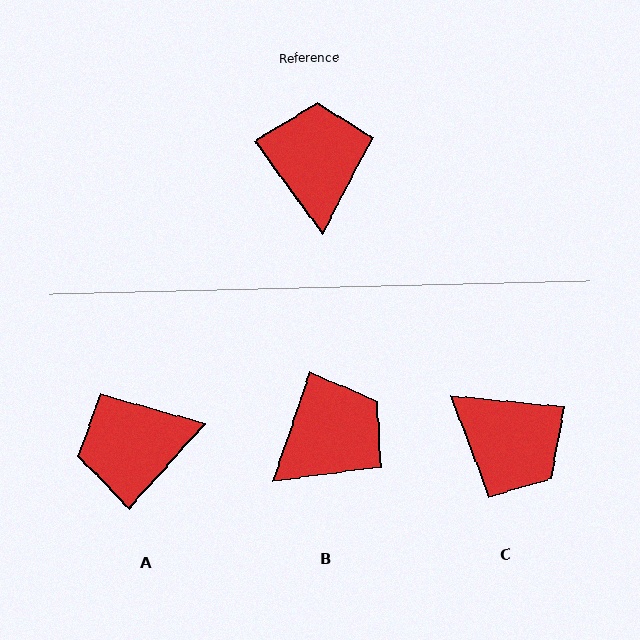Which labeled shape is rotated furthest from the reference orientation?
C, about 132 degrees away.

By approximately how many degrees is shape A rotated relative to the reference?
Approximately 102 degrees counter-clockwise.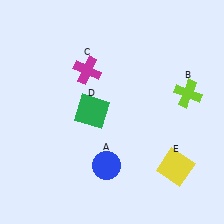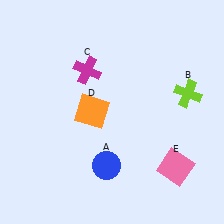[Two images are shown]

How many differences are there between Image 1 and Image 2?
There are 2 differences between the two images.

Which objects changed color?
D changed from green to orange. E changed from yellow to pink.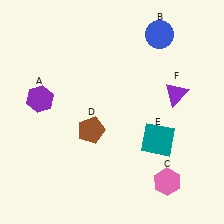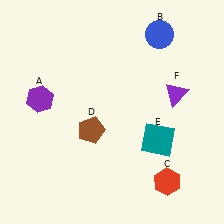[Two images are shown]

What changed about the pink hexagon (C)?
In Image 1, C is pink. In Image 2, it changed to red.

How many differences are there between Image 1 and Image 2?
There is 1 difference between the two images.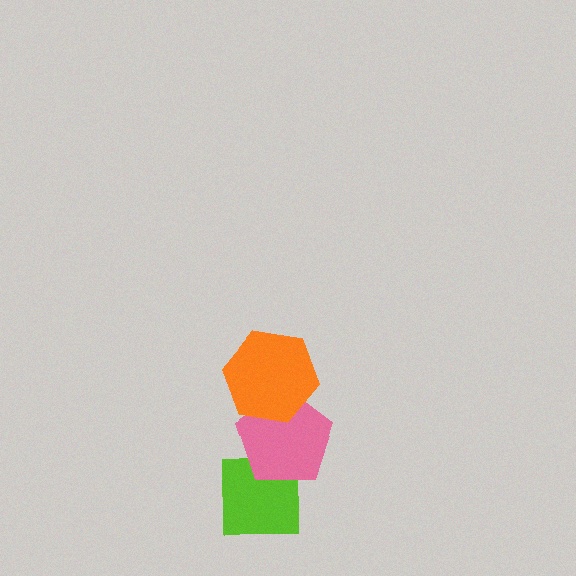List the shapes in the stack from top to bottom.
From top to bottom: the orange hexagon, the pink pentagon, the lime square.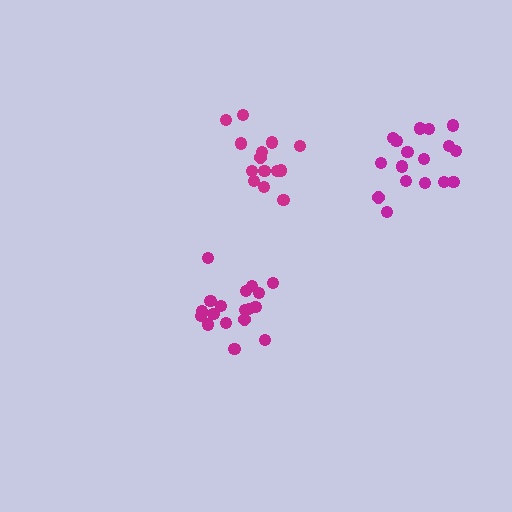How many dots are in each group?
Group 1: 18 dots, Group 2: 17 dots, Group 3: 14 dots (49 total).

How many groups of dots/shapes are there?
There are 3 groups.